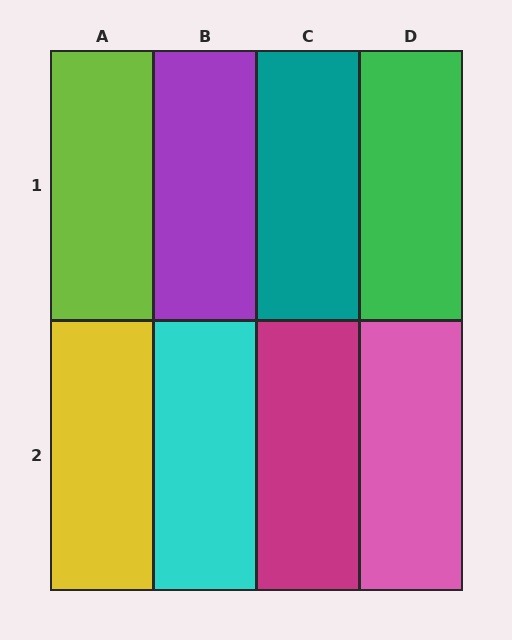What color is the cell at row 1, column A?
Lime.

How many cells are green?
1 cell is green.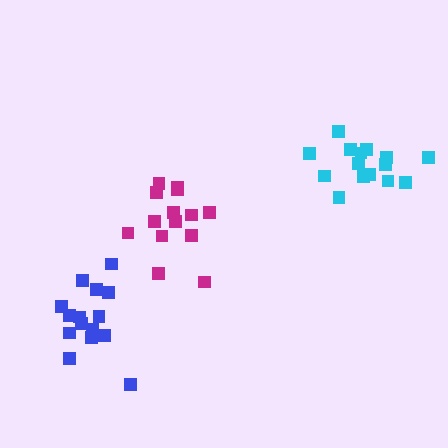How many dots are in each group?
Group 1: 14 dots, Group 2: 15 dots, Group 3: 15 dots (44 total).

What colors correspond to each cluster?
The clusters are colored: magenta, blue, cyan.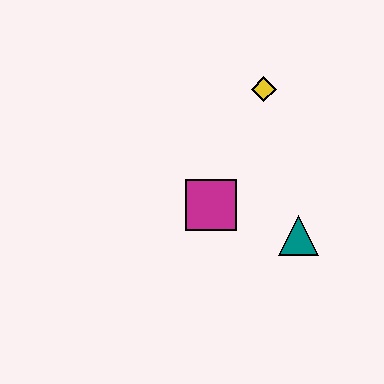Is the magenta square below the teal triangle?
No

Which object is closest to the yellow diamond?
The magenta square is closest to the yellow diamond.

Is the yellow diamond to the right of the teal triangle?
No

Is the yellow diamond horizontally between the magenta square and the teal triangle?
Yes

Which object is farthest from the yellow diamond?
The teal triangle is farthest from the yellow diamond.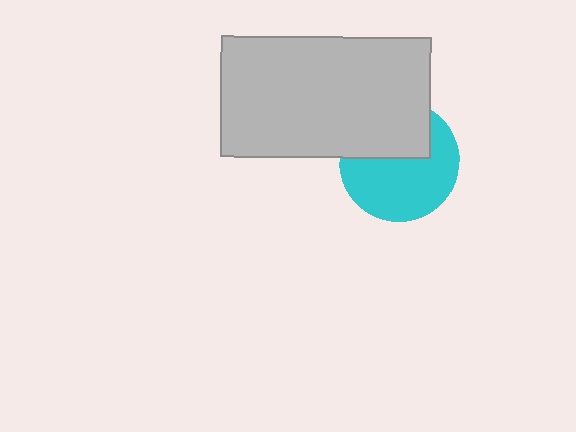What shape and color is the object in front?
The object in front is a light gray rectangle.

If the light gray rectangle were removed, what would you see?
You would see the complete cyan circle.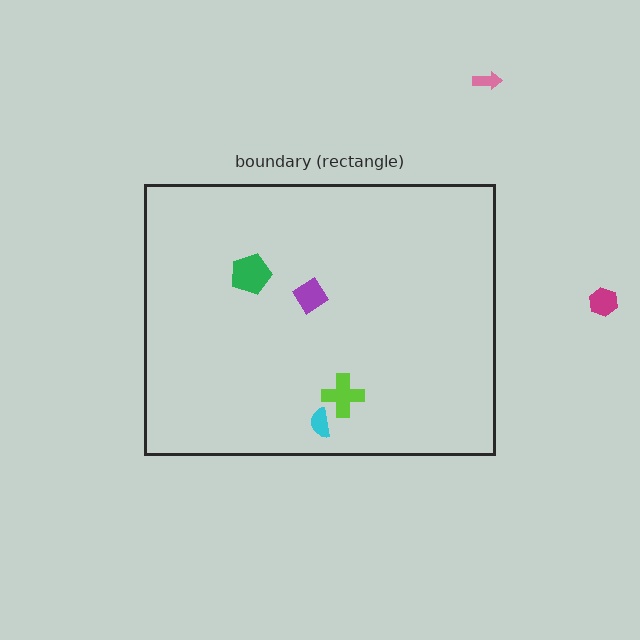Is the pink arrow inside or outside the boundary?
Outside.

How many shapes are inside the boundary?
4 inside, 2 outside.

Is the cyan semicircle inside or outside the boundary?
Inside.